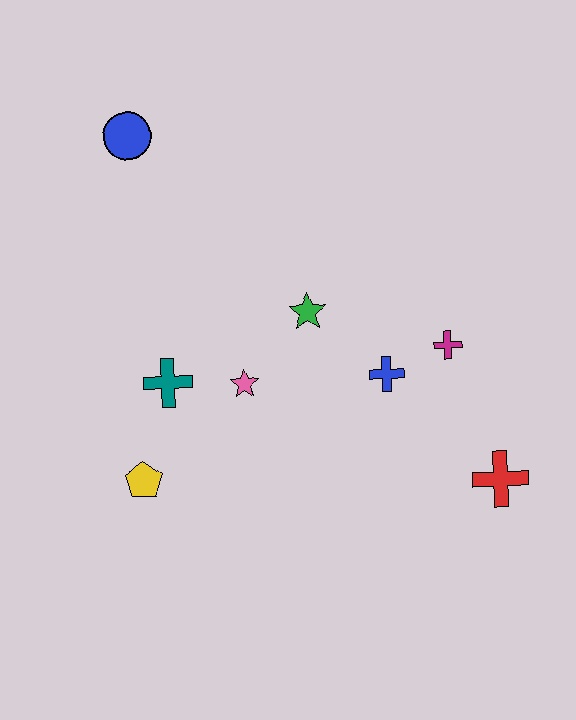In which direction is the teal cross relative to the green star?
The teal cross is to the left of the green star.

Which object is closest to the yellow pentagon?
The teal cross is closest to the yellow pentagon.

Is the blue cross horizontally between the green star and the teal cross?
No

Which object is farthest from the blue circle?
The red cross is farthest from the blue circle.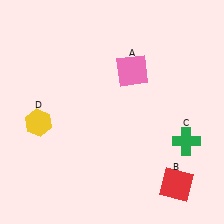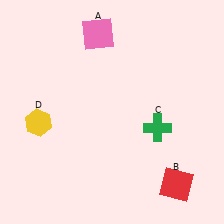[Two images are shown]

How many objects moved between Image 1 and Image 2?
2 objects moved between the two images.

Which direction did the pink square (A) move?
The pink square (A) moved up.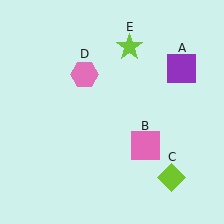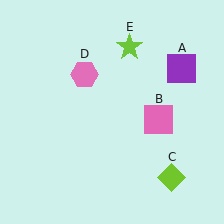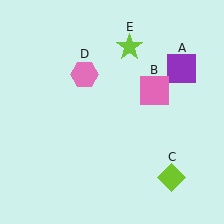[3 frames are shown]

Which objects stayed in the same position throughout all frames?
Purple square (object A) and lime diamond (object C) and pink hexagon (object D) and lime star (object E) remained stationary.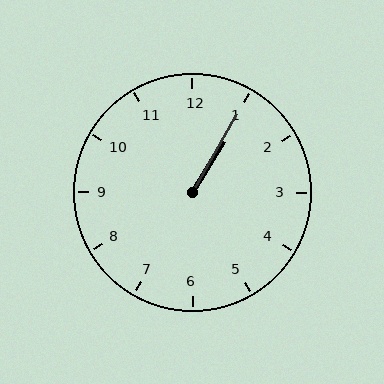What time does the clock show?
1:05.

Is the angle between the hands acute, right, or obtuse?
It is acute.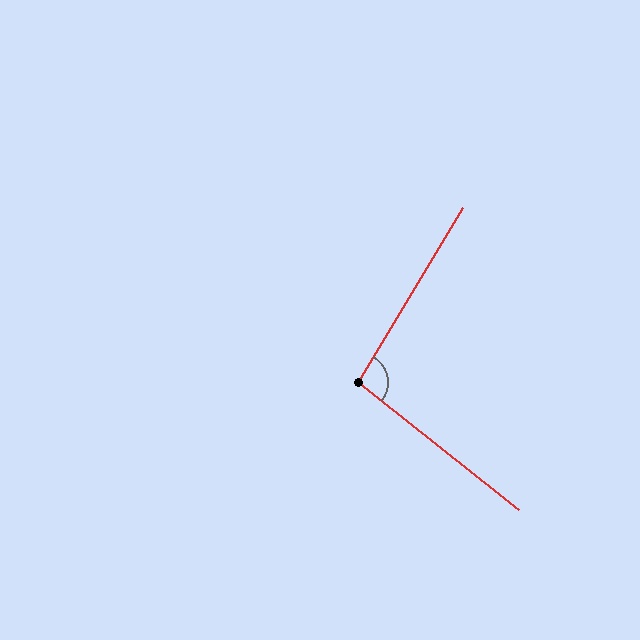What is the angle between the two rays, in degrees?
Approximately 97 degrees.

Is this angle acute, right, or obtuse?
It is obtuse.